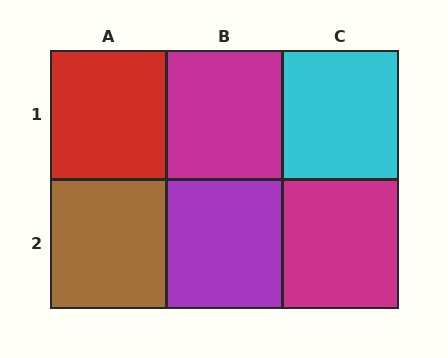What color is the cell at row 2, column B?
Purple.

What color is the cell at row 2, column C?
Magenta.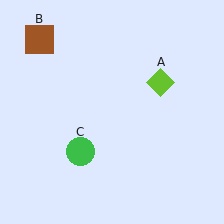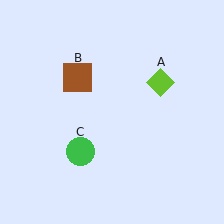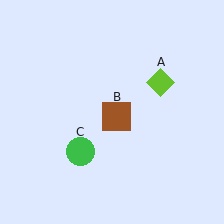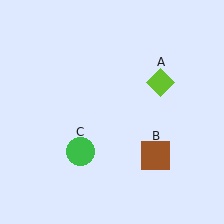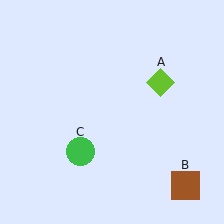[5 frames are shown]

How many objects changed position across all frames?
1 object changed position: brown square (object B).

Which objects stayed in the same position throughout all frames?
Lime diamond (object A) and green circle (object C) remained stationary.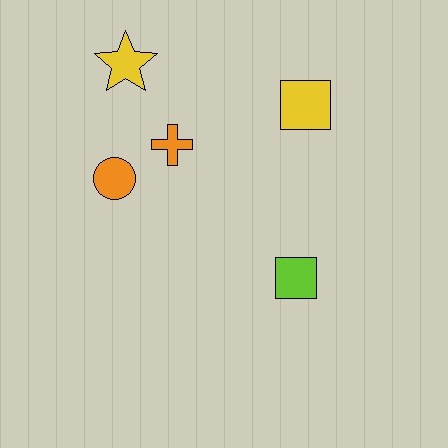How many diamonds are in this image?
There are no diamonds.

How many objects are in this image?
There are 5 objects.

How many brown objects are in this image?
There are no brown objects.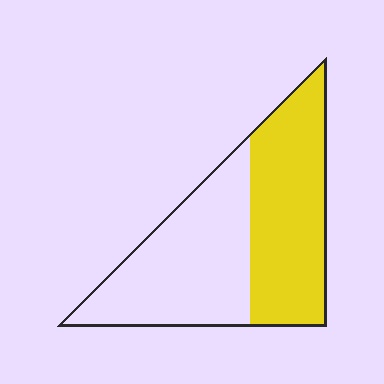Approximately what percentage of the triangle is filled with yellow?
Approximately 50%.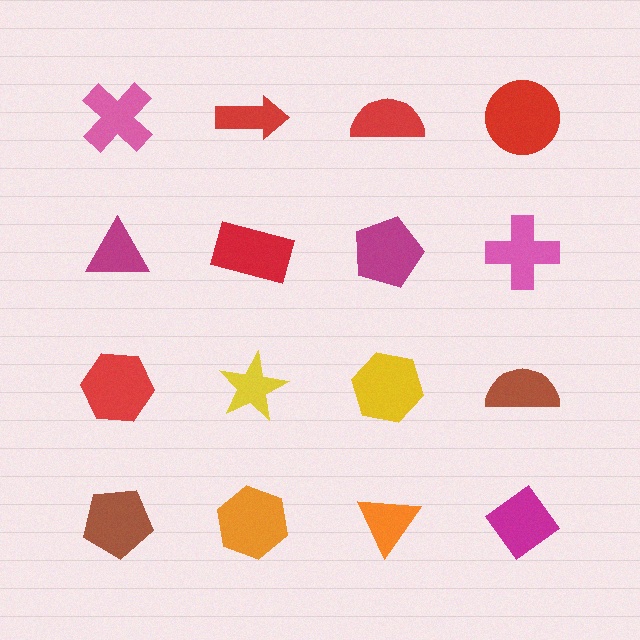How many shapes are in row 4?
4 shapes.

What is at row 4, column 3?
An orange triangle.